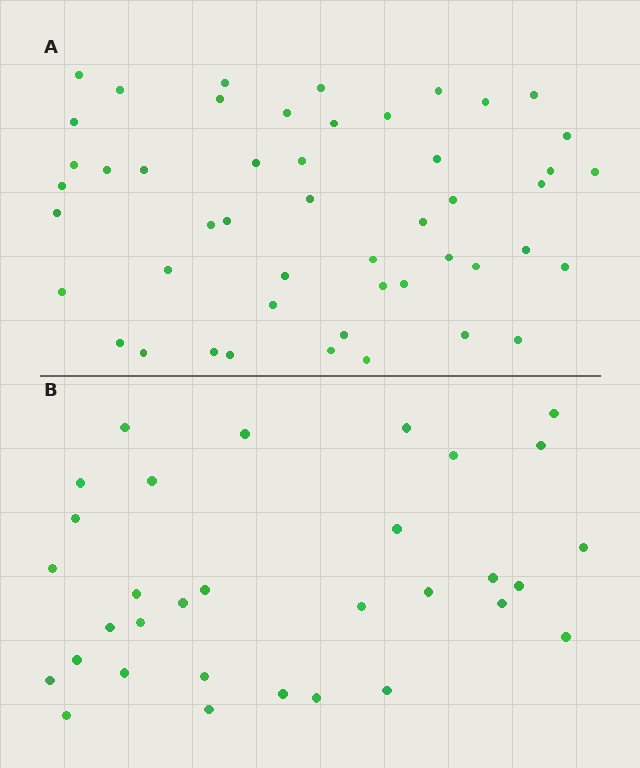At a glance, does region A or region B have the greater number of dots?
Region A (the top region) has more dots.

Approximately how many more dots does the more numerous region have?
Region A has approximately 15 more dots than region B.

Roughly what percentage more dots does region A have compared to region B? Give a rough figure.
About 55% more.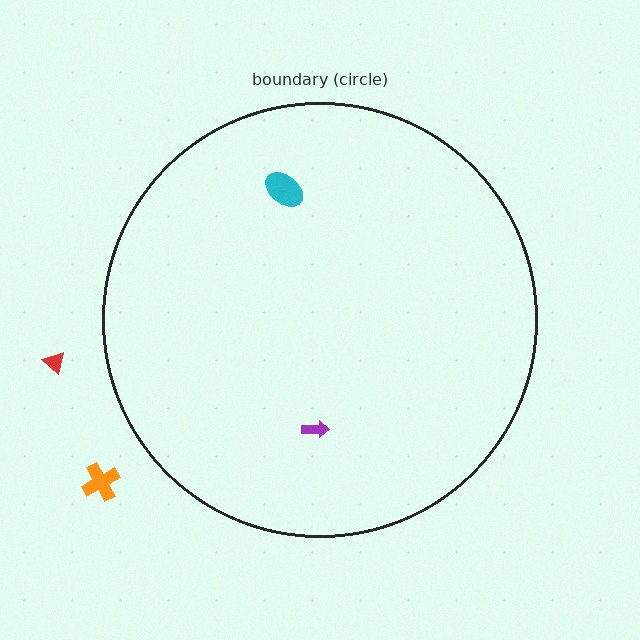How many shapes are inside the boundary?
2 inside, 2 outside.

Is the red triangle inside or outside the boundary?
Outside.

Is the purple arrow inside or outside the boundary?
Inside.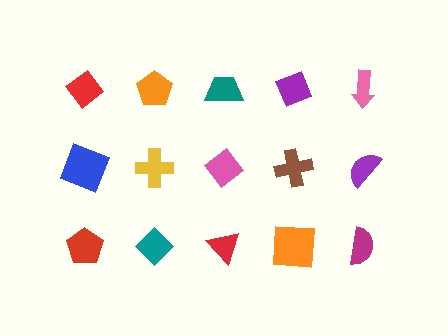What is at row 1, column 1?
A red diamond.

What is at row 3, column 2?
A teal diamond.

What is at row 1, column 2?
An orange pentagon.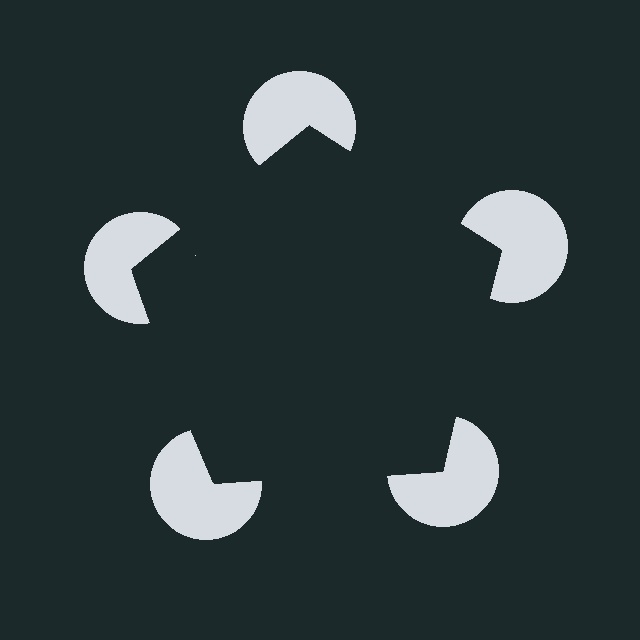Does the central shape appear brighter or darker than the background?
It typically appears slightly darker than the background, even though no actual brightness change is drawn.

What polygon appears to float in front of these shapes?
An illusory pentagon — its edges are inferred from the aligned wedge cuts in the pac-man discs, not physically drawn.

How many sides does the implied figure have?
5 sides.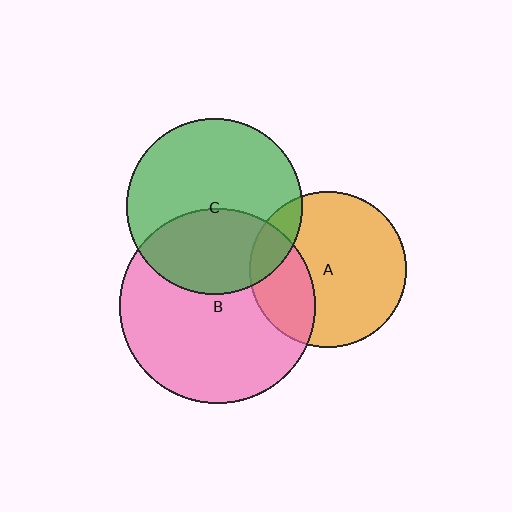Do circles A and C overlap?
Yes.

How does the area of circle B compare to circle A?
Approximately 1.6 times.